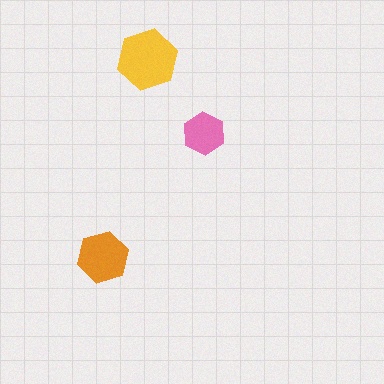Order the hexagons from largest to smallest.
the yellow one, the orange one, the pink one.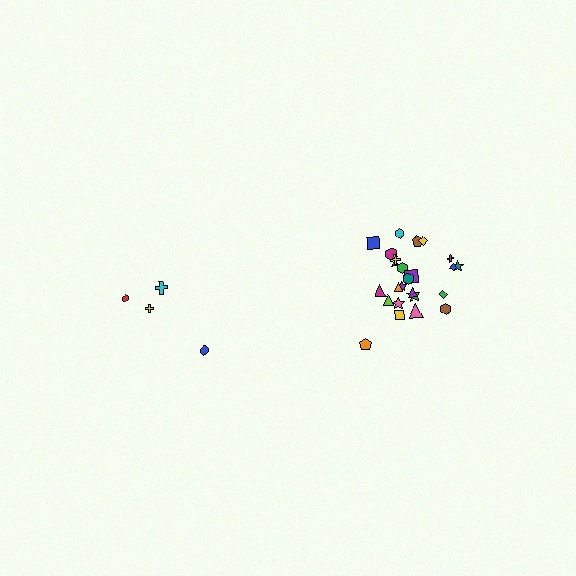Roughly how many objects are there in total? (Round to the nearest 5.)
Roughly 30 objects in total.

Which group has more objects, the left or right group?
The right group.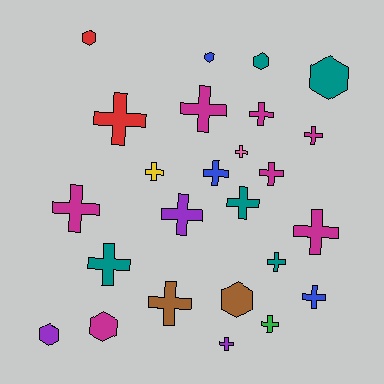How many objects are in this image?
There are 25 objects.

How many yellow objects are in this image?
There is 1 yellow object.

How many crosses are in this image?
There are 18 crosses.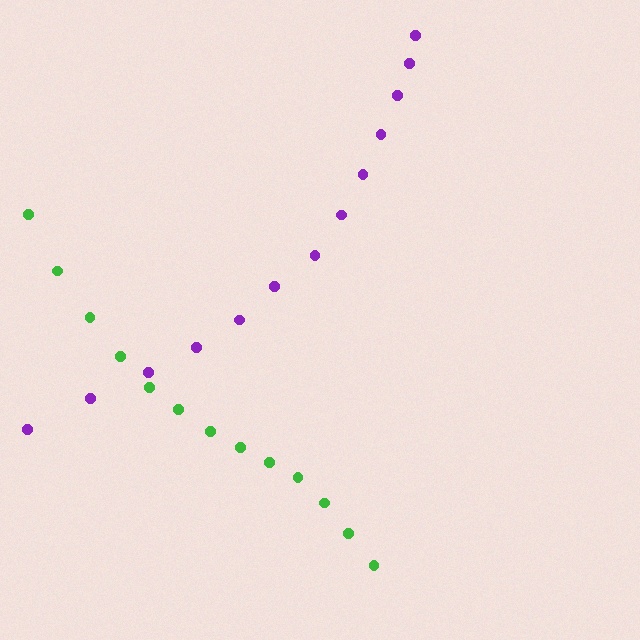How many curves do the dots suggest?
There are 2 distinct paths.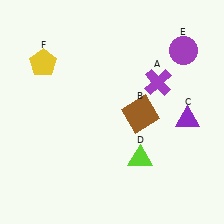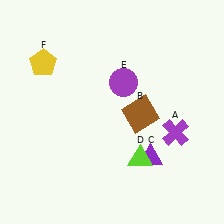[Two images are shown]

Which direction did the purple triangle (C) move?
The purple triangle (C) moved down.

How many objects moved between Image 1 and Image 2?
3 objects moved between the two images.